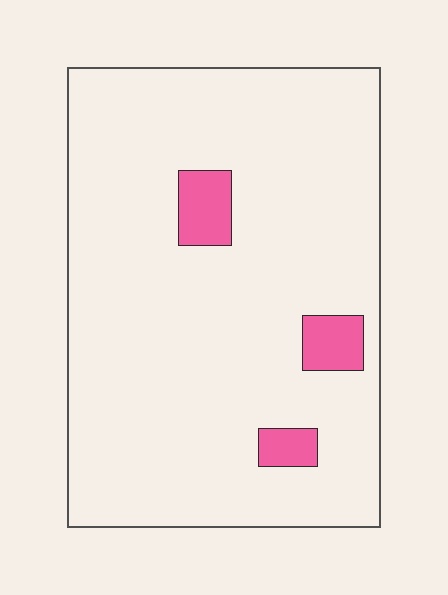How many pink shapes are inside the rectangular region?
3.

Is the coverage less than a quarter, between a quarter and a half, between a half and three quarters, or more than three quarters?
Less than a quarter.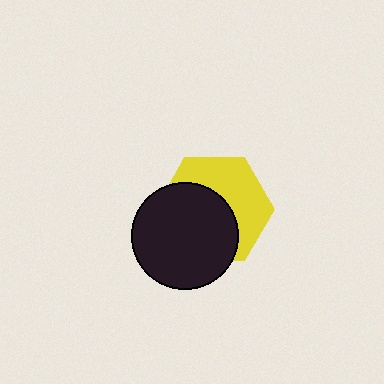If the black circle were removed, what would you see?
You would see the complete yellow hexagon.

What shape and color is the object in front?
The object in front is a black circle.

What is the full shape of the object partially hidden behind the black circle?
The partially hidden object is a yellow hexagon.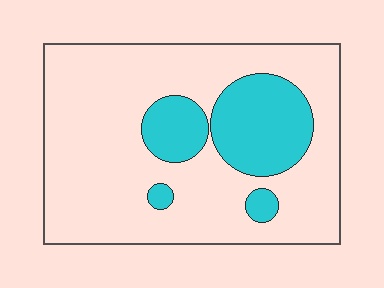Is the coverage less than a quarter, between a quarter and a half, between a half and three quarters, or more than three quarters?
Less than a quarter.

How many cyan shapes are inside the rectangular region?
4.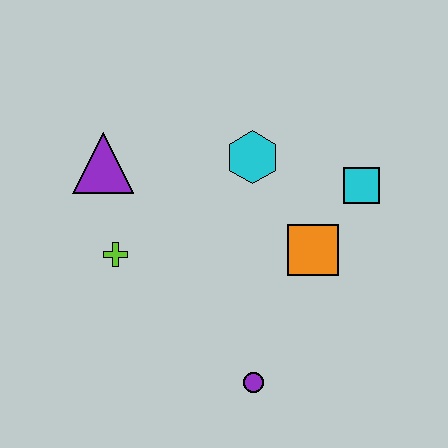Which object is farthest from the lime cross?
The cyan square is farthest from the lime cross.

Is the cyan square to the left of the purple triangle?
No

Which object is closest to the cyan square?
The orange square is closest to the cyan square.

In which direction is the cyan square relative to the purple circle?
The cyan square is above the purple circle.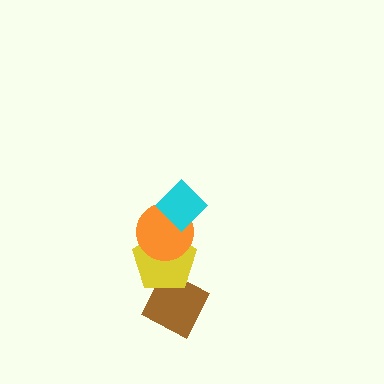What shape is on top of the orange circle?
The cyan diamond is on top of the orange circle.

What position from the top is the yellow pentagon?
The yellow pentagon is 3rd from the top.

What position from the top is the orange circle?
The orange circle is 2nd from the top.